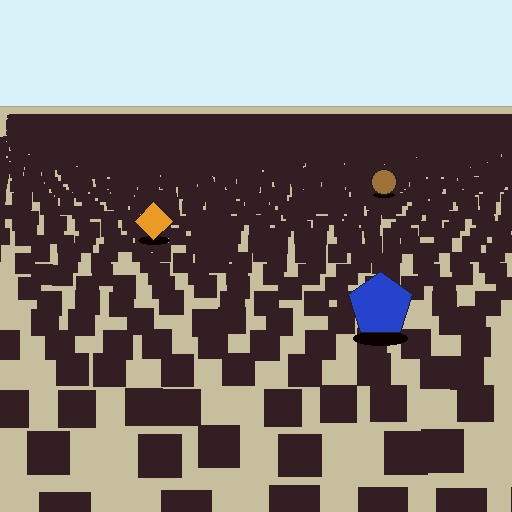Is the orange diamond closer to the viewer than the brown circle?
Yes. The orange diamond is closer — you can tell from the texture gradient: the ground texture is coarser near it.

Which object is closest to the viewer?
The blue pentagon is closest. The texture marks near it are larger and more spread out.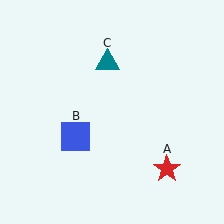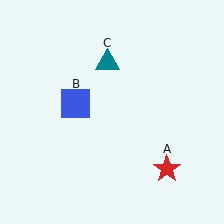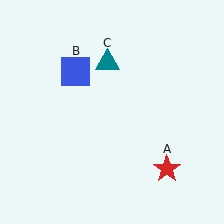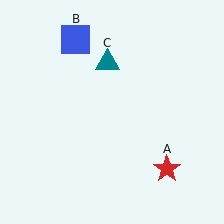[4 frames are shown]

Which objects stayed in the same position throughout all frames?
Red star (object A) and teal triangle (object C) remained stationary.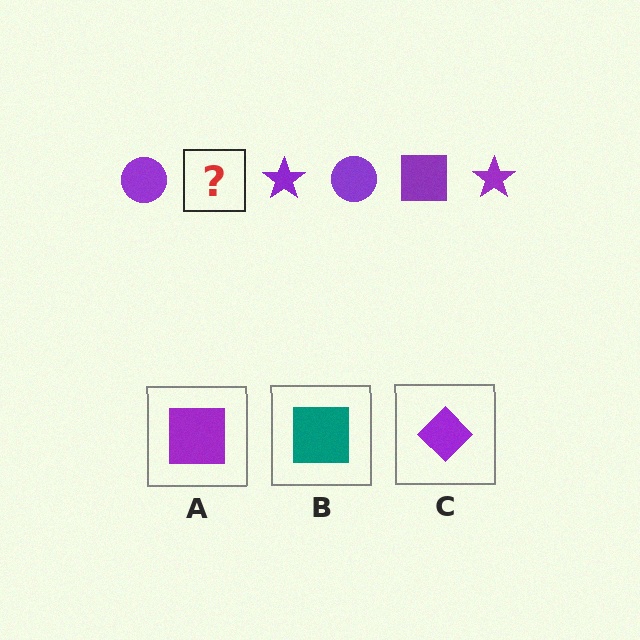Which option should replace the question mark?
Option A.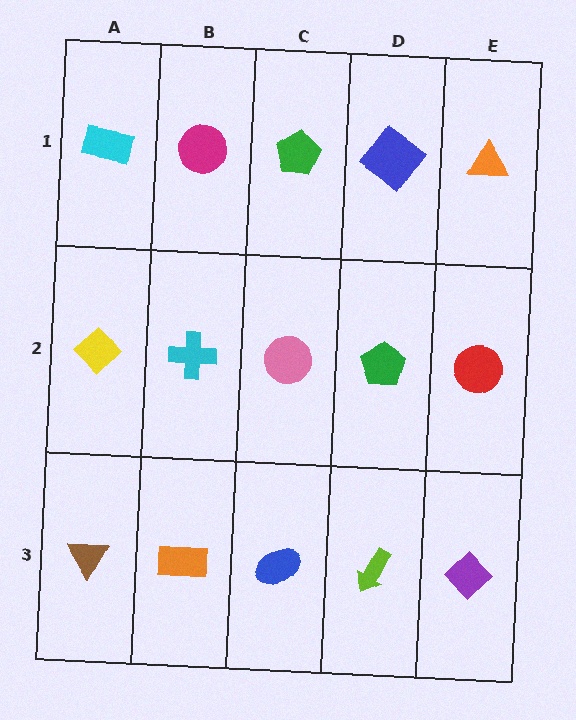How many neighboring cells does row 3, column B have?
3.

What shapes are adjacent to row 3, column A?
A yellow diamond (row 2, column A), an orange rectangle (row 3, column B).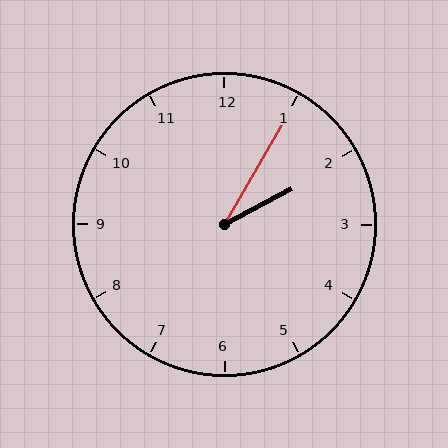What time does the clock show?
2:05.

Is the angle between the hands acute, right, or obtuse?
It is acute.